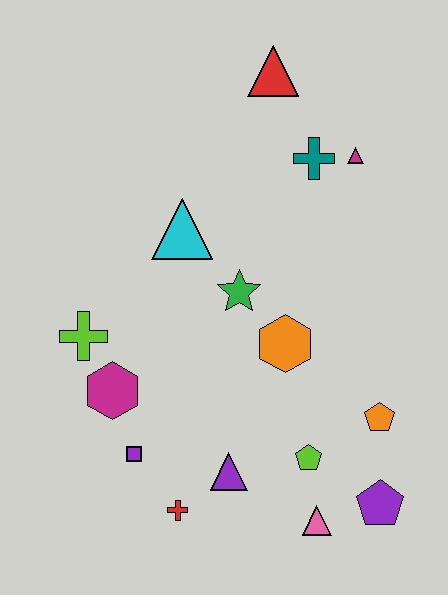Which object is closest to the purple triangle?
The red cross is closest to the purple triangle.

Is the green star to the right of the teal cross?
No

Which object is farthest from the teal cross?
The red cross is farthest from the teal cross.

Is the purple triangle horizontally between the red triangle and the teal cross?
No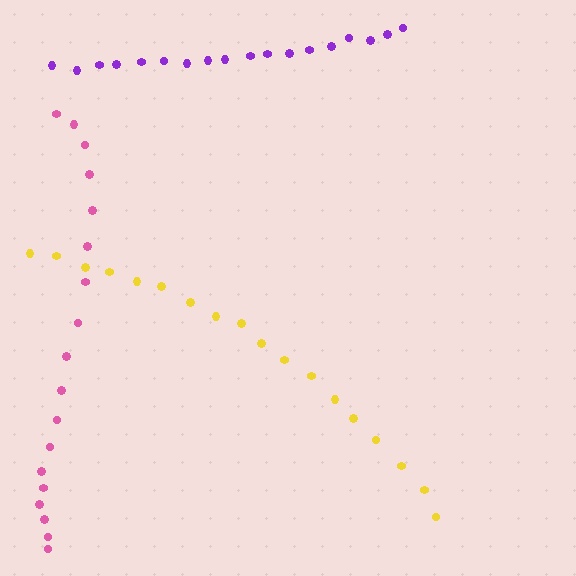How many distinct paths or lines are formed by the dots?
There are 3 distinct paths.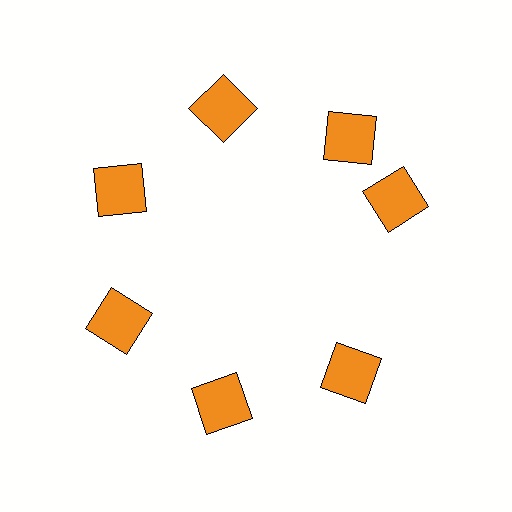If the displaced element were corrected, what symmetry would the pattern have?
It would have 7-fold rotational symmetry — the pattern would map onto itself every 51 degrees.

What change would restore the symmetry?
The symmetry would be restored by rotating it back into even spacing with its neighbors so that all 7 squares sit at equal angles and equal distance from the center.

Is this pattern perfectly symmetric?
No. The 7 orange squares are arranged in a ring, but one element near the 3 o'clock position is rotated out of alignment along the ring, breaking the 7-fold rotational symmetry.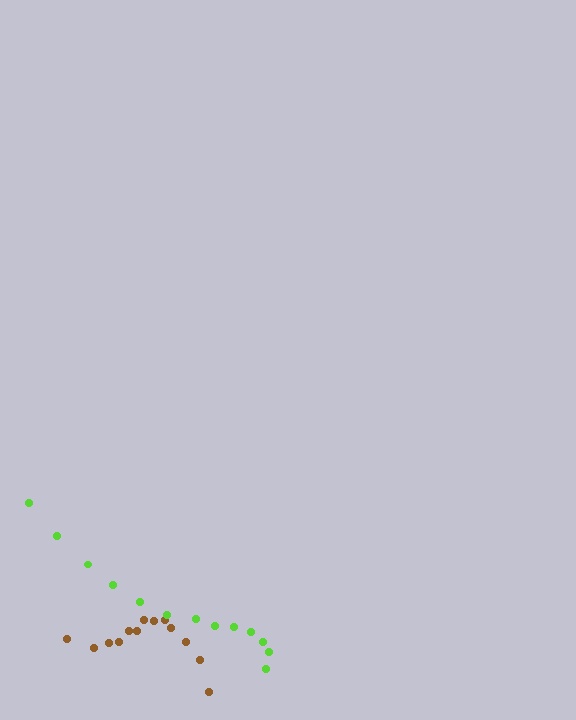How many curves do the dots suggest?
There are 2 distinct paths.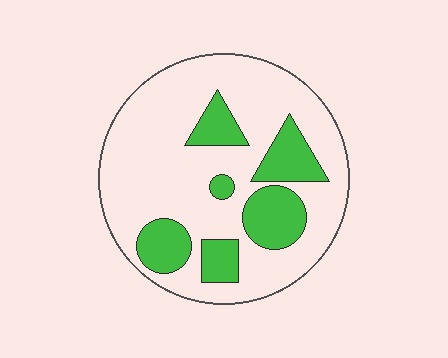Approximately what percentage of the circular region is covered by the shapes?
Approximately 25%.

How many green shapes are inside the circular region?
6.